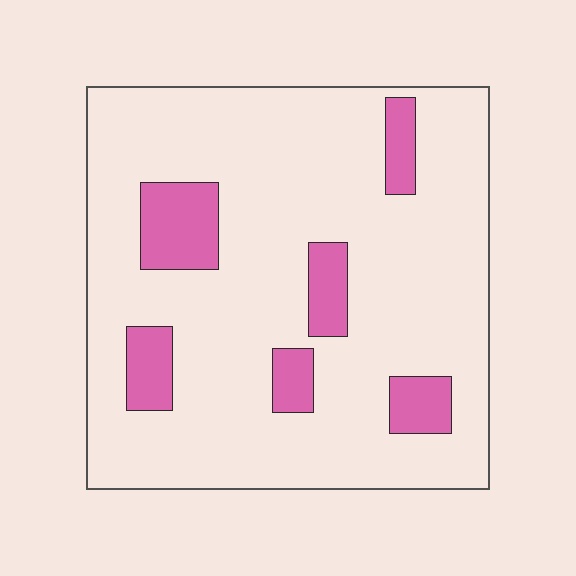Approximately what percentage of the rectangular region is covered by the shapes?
Approximately 15%.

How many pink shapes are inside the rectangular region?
6.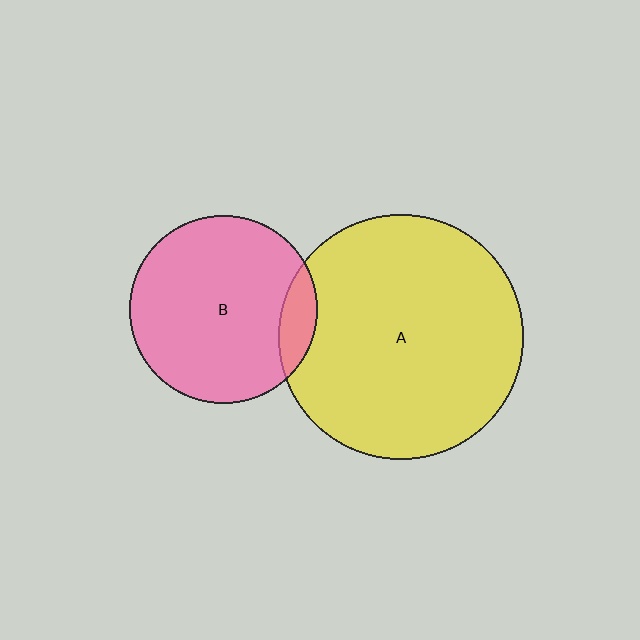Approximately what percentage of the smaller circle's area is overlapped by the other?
Approximately 10%.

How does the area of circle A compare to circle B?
Approximately 1.7 times.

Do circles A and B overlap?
Yes.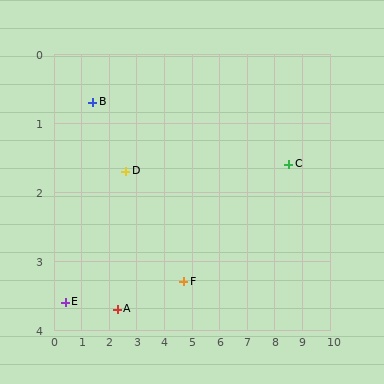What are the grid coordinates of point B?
Point B is at approximately (1.4, 0.7).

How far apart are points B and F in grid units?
Points B and F are about 4.2 grid units apart.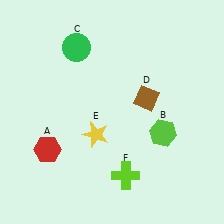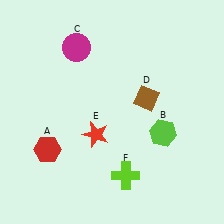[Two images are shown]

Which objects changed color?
C changed from green to magenta. E changed from yellow to red.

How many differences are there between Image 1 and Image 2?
There are 2 differences between the two images.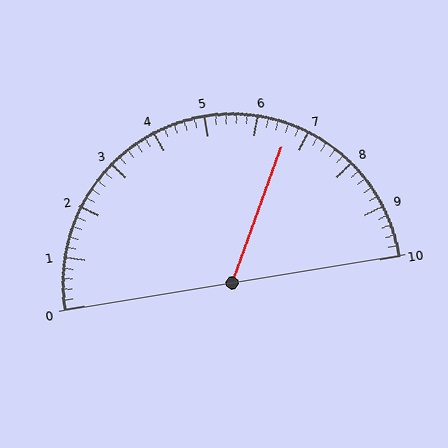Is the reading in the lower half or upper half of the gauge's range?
The reading is in the upper half of the range (0 to 10).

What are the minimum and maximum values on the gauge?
The gauge ranges from 0 to 10.